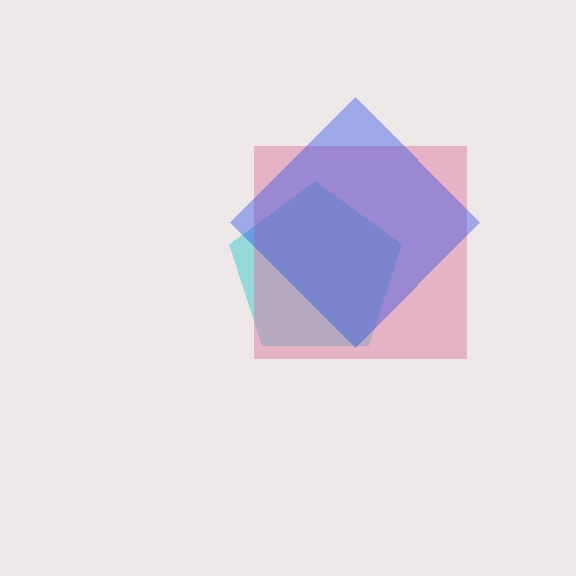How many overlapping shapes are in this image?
There are 3 overlapping shapes in the image.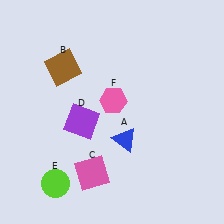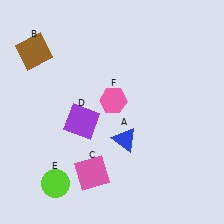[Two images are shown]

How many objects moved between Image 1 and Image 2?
1 object moved between the two images.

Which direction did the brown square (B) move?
The brown square (B) moved left.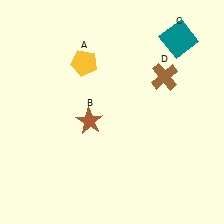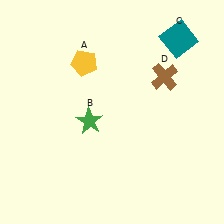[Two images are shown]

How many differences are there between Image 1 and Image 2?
There is 1 difference between the two images.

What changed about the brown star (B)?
In Image 1, B is brown. In Image 2, it changed to green.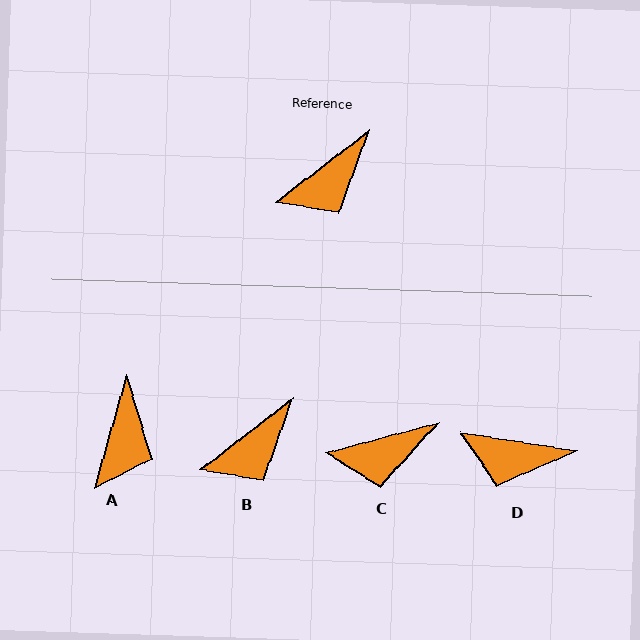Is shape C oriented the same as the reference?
No, it is off by about 22 degrees.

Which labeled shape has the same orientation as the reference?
B.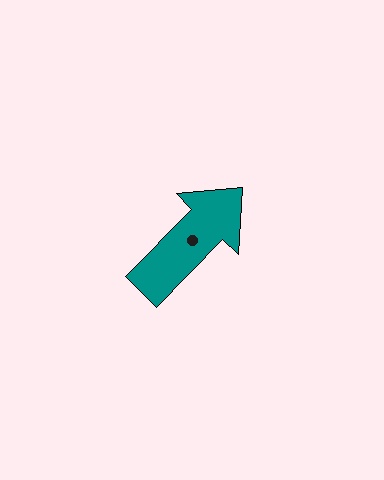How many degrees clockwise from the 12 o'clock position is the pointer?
Approximately 44 degrees.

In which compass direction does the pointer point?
Northeast.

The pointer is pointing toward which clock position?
Roughly 1 o'clock.